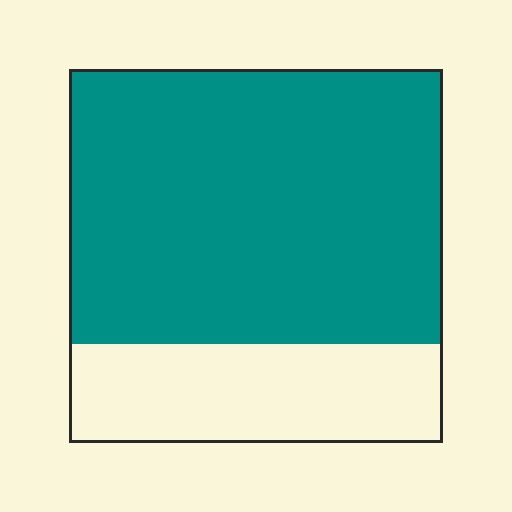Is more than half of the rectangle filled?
Yes.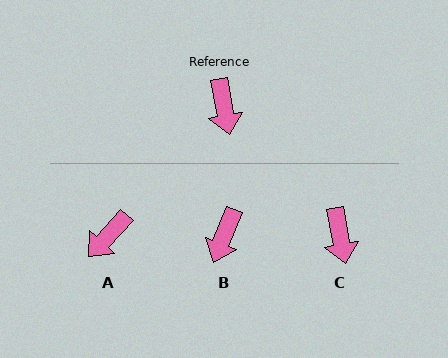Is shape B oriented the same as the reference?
No, it is off by about 32 degrees.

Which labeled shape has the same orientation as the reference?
C.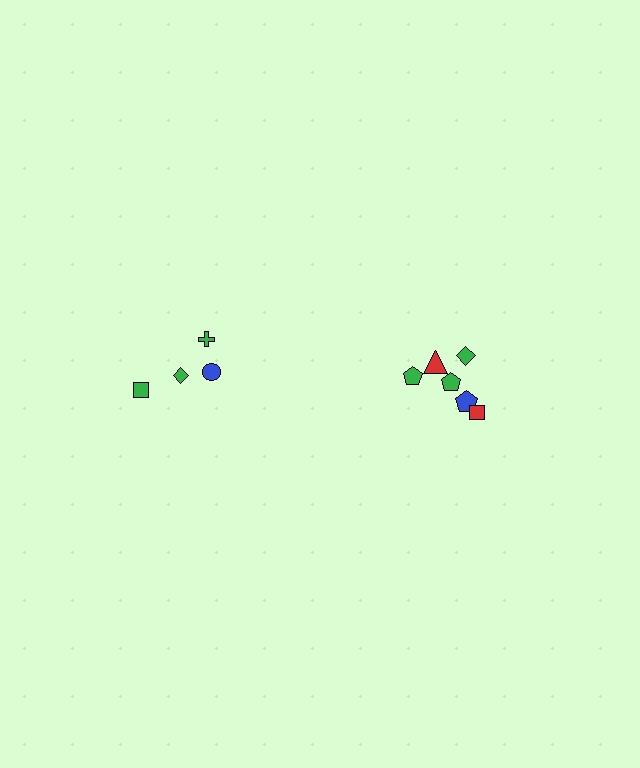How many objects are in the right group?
There are 6 objects.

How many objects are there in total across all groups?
There are 10 objects.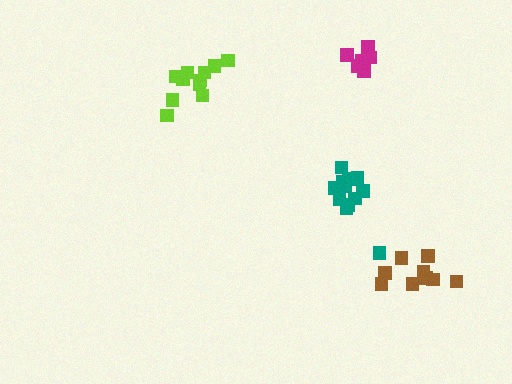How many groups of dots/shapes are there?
There are 4 groups.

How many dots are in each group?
Group 1: 9 dots, Group 2: 12 dots, Group 3: 6 dots, Group 4: 11 dots (38 total).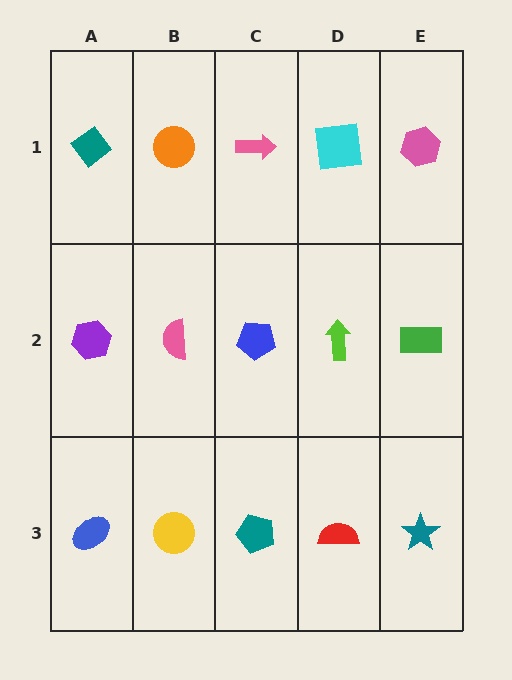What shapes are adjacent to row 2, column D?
A cyan square (row 1, column D), a red semicircle (row 3, column D), a blue pentagon (row 2, column C), a green rectangle (row 2, column E).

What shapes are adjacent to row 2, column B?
An orange circle (row 1, column B), a yellow circle (row 3, column B), a purple hexagon (row 2, column A), a blue pentagon (row 2, column C).